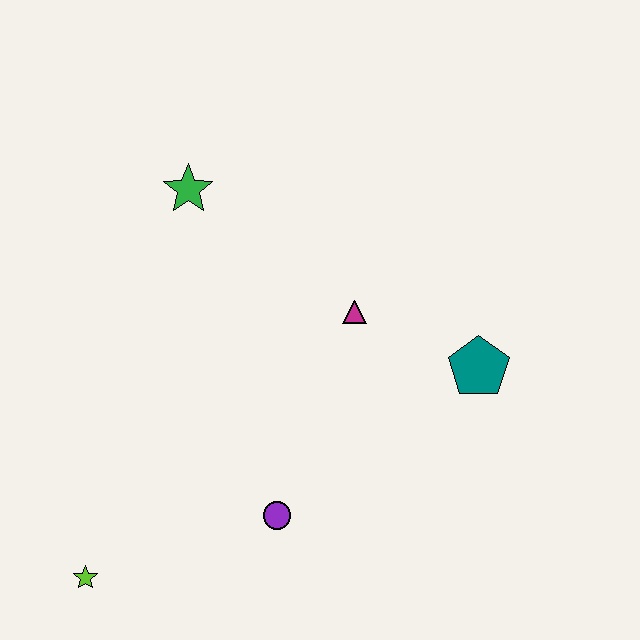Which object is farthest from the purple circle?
The green star is farthest from the purple circle.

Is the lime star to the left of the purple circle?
Yes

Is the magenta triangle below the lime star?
No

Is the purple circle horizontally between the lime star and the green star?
No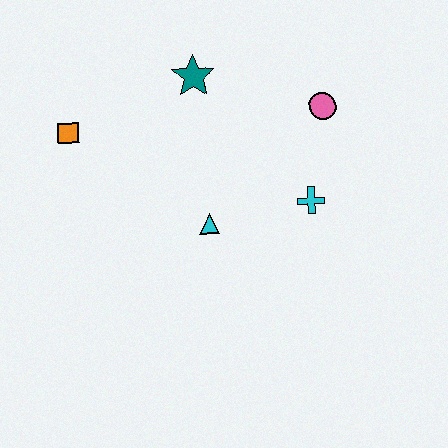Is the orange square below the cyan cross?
No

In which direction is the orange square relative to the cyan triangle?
The orange square is to the left of the cyan triangle.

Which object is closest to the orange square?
The teal star is closest to the orange square.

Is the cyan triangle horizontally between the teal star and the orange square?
No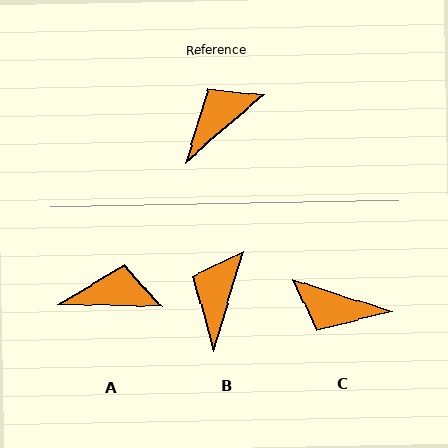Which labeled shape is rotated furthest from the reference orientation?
C, about 122 degrees away.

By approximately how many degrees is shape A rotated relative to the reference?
Approximately 42 degrees clockwise.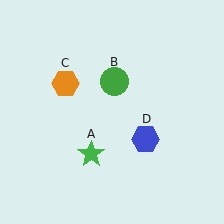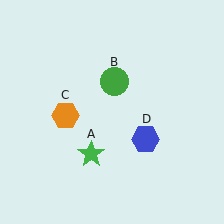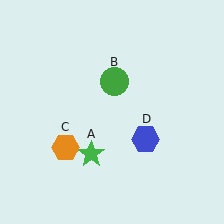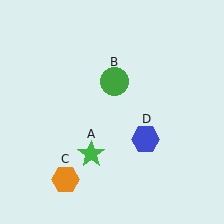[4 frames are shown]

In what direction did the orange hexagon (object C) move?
The orange hexagon (object C) moved down.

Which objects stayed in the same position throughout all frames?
Green star (object A) and green circle (object B) and blue hexagon (object D) remained stationary.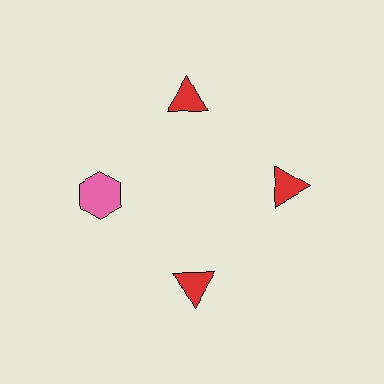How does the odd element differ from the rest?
It differs in both color (pink instead of red) and shape (hexagon instead of triangle).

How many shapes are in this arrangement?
There are 4 shapes arranged in a ring pattern.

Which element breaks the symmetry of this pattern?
The pink hexagon at roughly the 9 o'clock position breaks the symmetry. All other shapes are red triangles.